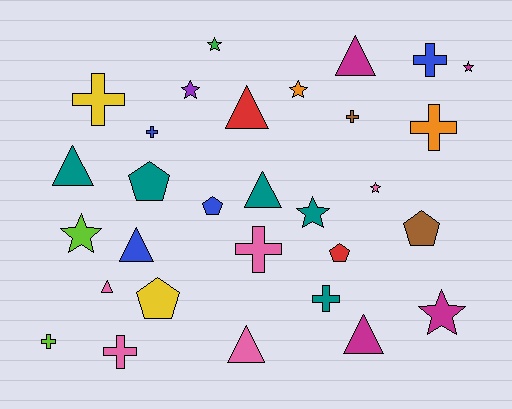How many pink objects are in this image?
There are 5 pink objects.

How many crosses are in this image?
There are 9 crosses.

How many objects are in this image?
There are 30 objects.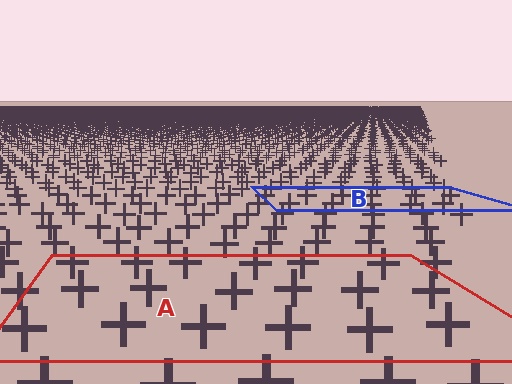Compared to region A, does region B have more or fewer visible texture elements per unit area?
Region B has more texture elements per unit area — they are packed more densely because it is farther away.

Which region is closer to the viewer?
Region A is closer. The texture elements there are larger and more spread out.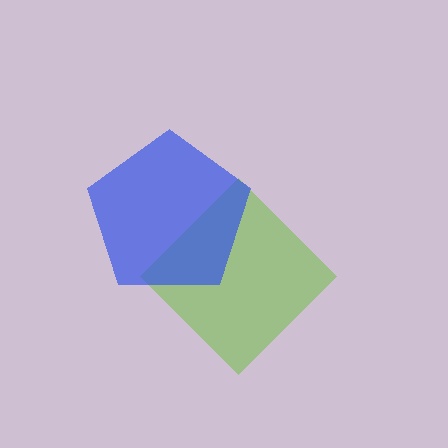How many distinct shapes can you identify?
There are 2 distinct shapes: a lime diamond, a blue pentagon.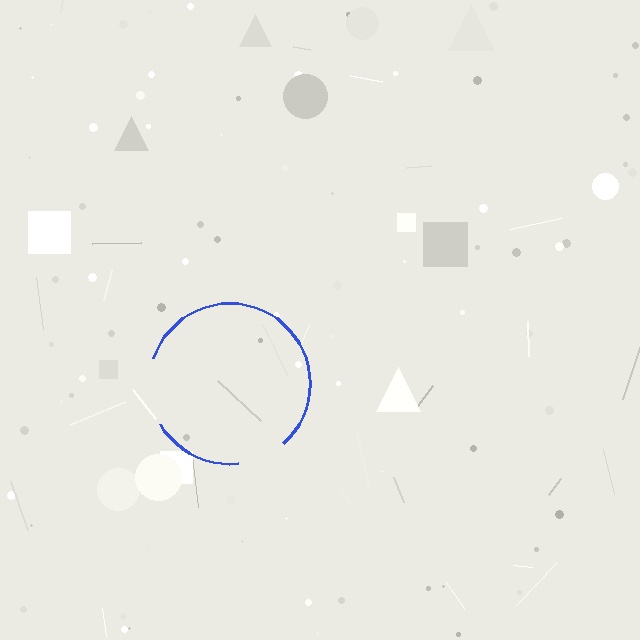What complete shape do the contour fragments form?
The contour fragments form a circle.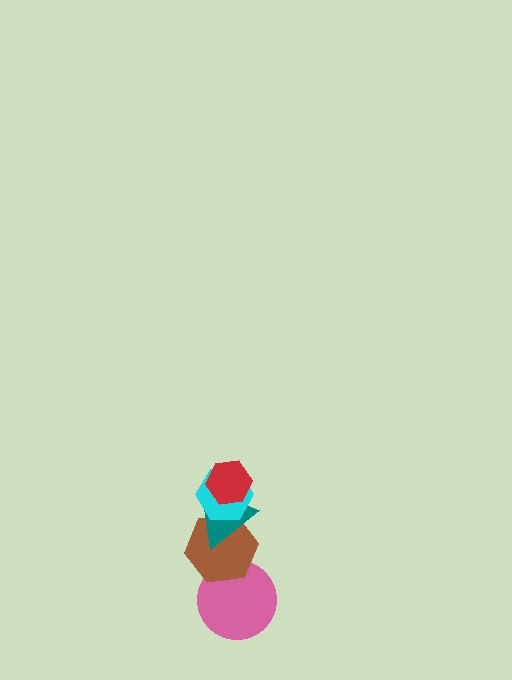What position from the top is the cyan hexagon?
The cyan hexagon is 2nd from the top.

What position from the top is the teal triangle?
The teal triangle is 3rd from the top.